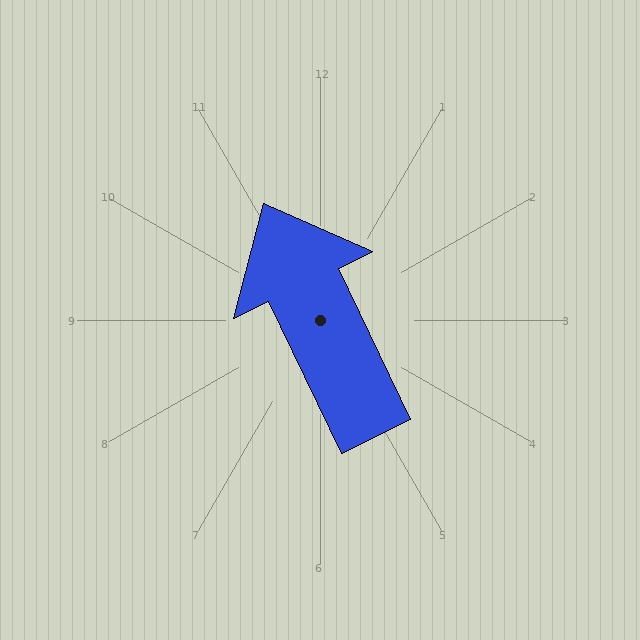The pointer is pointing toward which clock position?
Roughly 11 o'clock.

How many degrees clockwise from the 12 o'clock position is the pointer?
Approximately 334 degrees.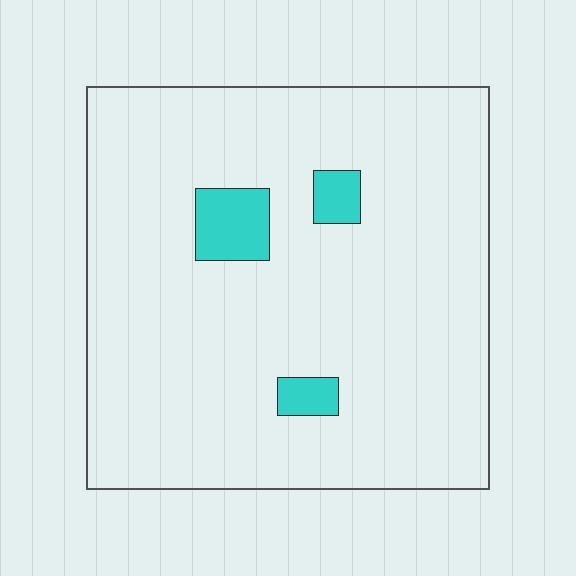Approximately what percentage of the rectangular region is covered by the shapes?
Approximately 5%.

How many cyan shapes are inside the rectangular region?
3.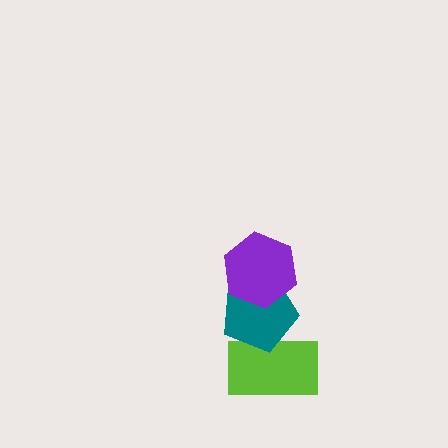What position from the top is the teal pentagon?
The teal pentagon is 2nd from the top.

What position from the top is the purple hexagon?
The purple hexagon is 1st from the top.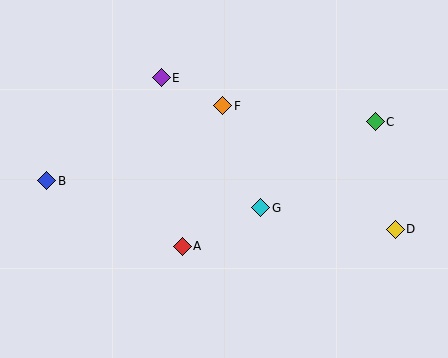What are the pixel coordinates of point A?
Point A is at (182, 246).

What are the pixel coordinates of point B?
Point B is at (47, 181).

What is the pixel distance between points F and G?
The distance between F and G is 109 pixels.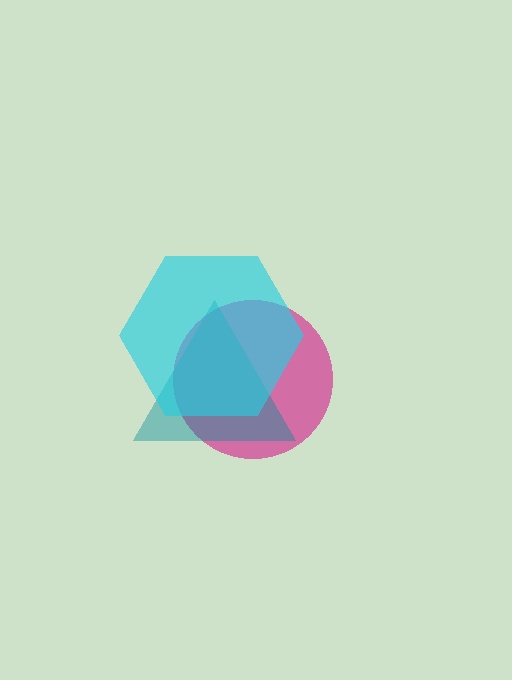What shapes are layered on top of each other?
The layered shapes are: a magenta circle, a teal triangle, a cyan hexagon.